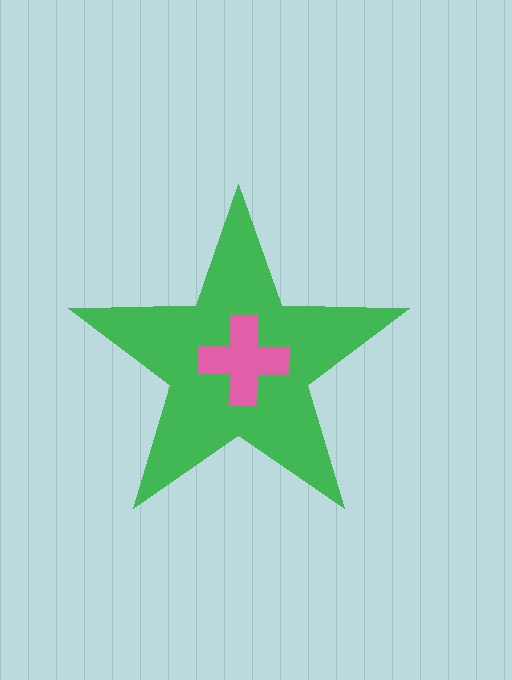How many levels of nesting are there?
2.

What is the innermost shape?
The pink cross.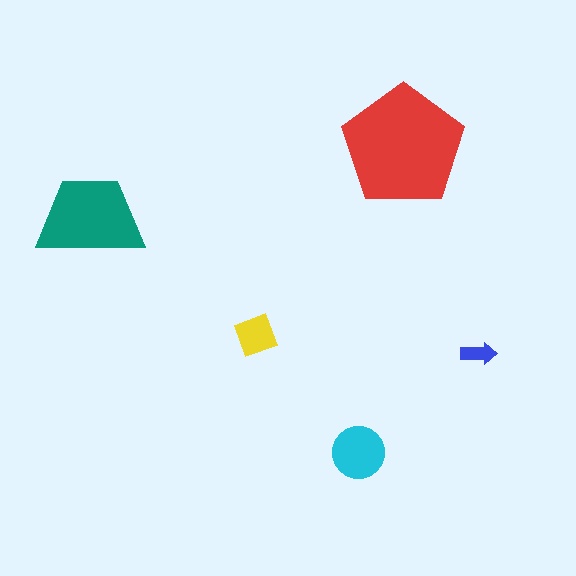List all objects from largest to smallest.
The red pentagon, the teal trapezoid, the cyan circle, the yellow square, the blue arrow.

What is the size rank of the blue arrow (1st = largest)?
5th.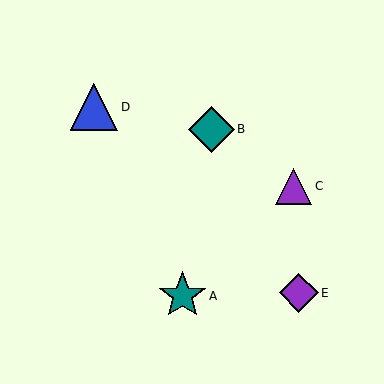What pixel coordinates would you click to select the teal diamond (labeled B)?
Click at (211, 129) to select the teal diamond B.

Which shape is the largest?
The teal star (labeled A) is the largest.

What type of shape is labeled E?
Shape E is a purple diamond.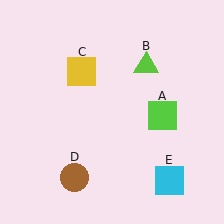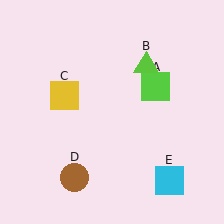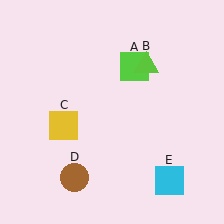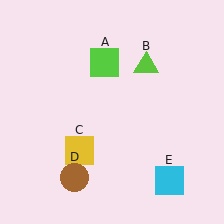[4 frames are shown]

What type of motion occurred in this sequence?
The lime square (object A), yellow square (object C) rotated counterclockwise around the center of the scene.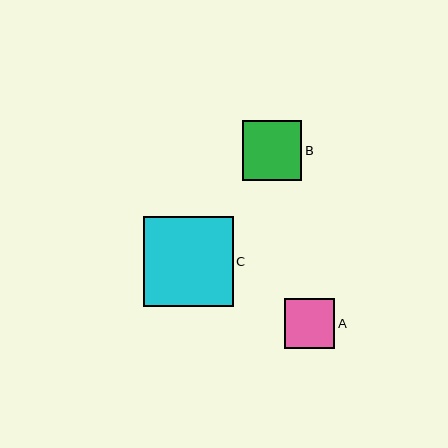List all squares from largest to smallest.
From largest to smallest: C, B, A.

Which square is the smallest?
Square A is the smallest with a size of approximately 50 pixels.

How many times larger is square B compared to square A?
Square B is approximately 1.2 times the size of square A.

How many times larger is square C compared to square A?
Square C is approximately 1.8 times the size of square A.